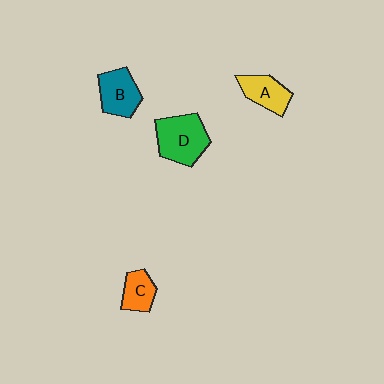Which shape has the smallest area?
Shape C (orange).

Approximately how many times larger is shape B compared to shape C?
Approximately 1.4 times.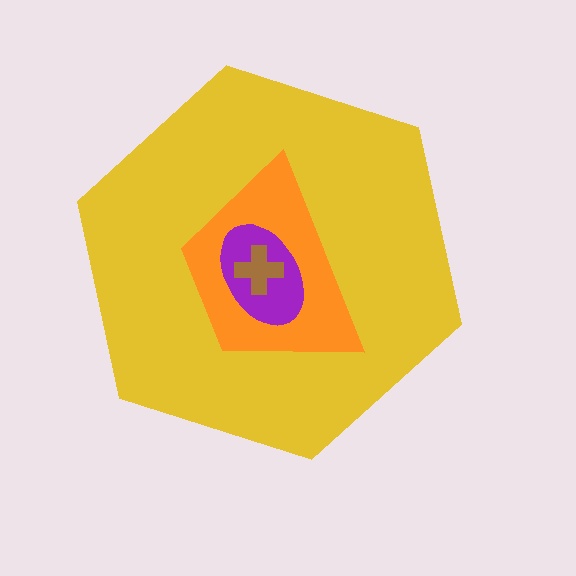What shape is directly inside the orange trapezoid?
The purple ellipse.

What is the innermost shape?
The brown cross.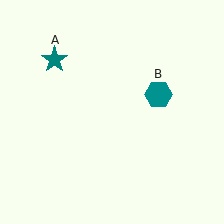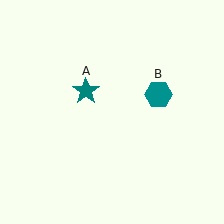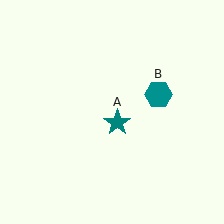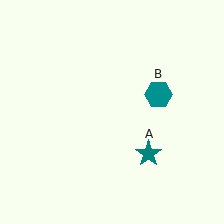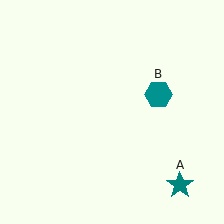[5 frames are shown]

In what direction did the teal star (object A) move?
The teal star (object A) moved down and to the right.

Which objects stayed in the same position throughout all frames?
Teal hexagon (object B) remained stationary.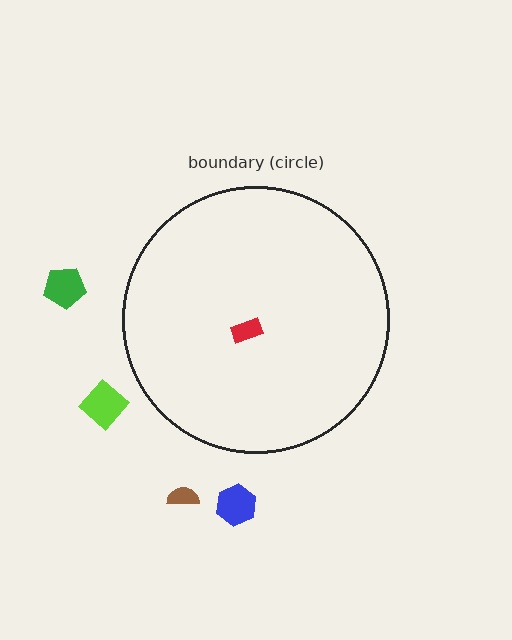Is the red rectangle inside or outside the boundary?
Inside.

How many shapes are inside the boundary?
1 inside, 4 outside.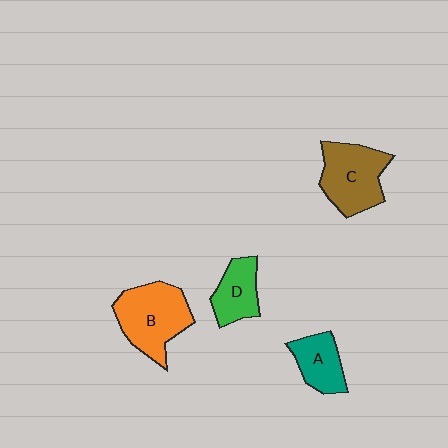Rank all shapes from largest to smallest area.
From largest to smallest: B (orange), C (brown), D (green), A (teal).